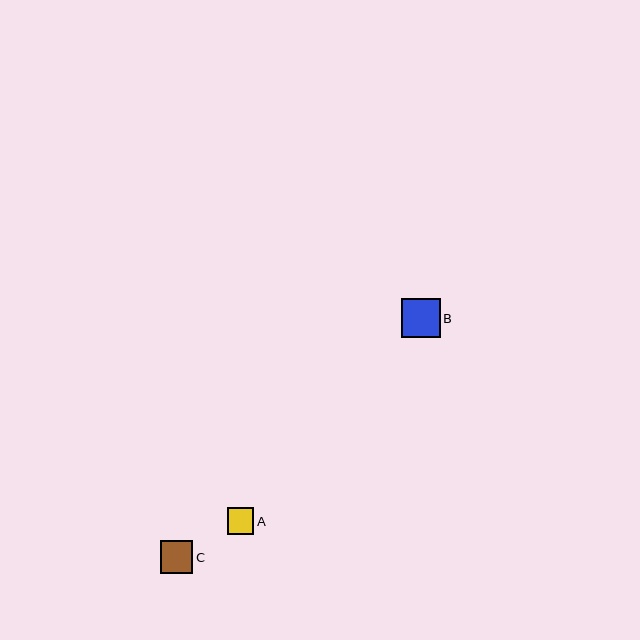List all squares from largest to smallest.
From largest to smallest: B, C, A.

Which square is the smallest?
Square A is the smallest with a size of approximately 26 pixels.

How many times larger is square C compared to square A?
Square C is approximately 1.2 times the size of square A.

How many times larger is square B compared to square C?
Square B is approximately 1.2 times the size of square C.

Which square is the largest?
Square B is the largest with a size of approximately 39 pixels.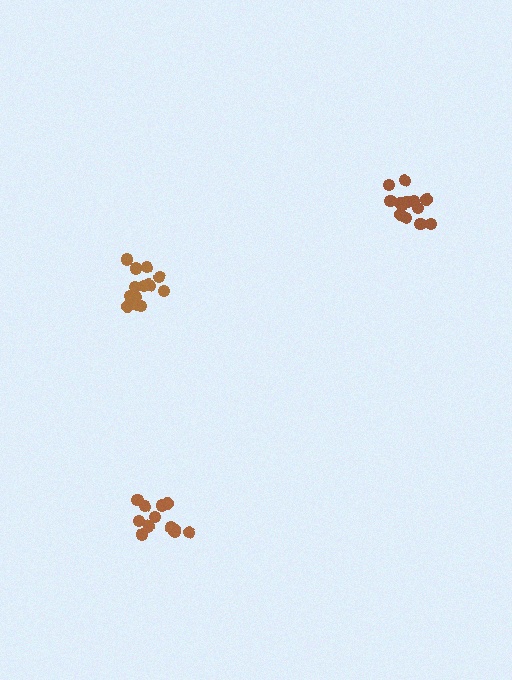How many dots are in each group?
Group 1: 12 dots, Group 2: 14 dots, Group 3: 13 dots (39 total).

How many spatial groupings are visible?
There are 3 spatial groupings.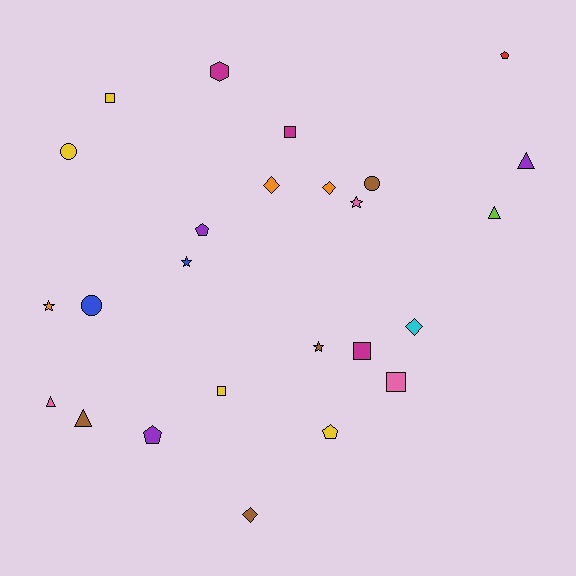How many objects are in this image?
There are 25 objects.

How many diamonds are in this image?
There are 4 diamonds.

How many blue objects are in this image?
There are 2 blue objects.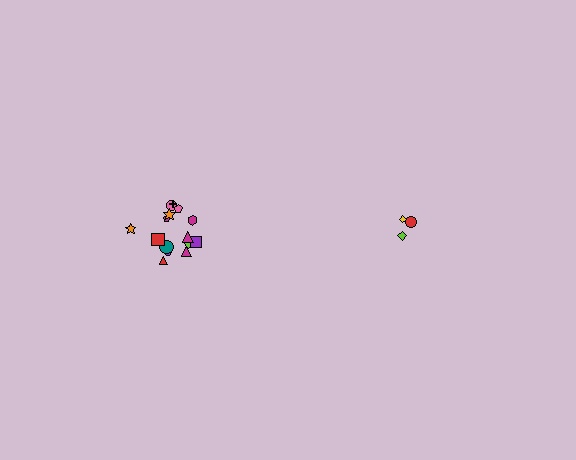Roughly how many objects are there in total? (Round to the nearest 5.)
Roughly 20 objects in total.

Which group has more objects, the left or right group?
The left group.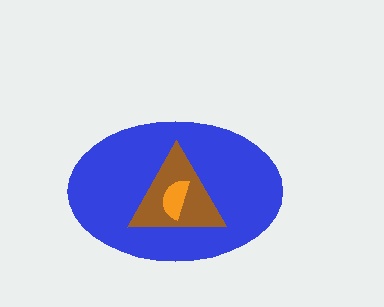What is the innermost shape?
The orange semicircle.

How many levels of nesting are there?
3.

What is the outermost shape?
The blue ellipse.